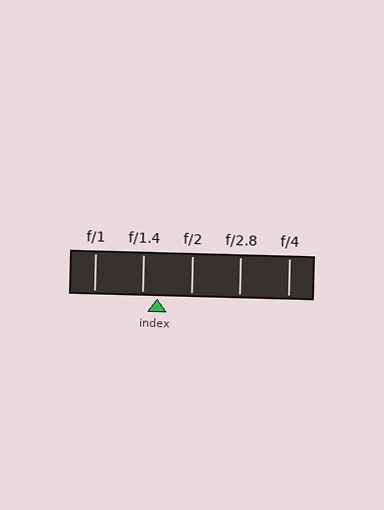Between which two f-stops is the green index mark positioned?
The index mark is between f/1.4 and f/2.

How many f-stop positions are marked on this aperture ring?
There are 5 f-stop positions marked.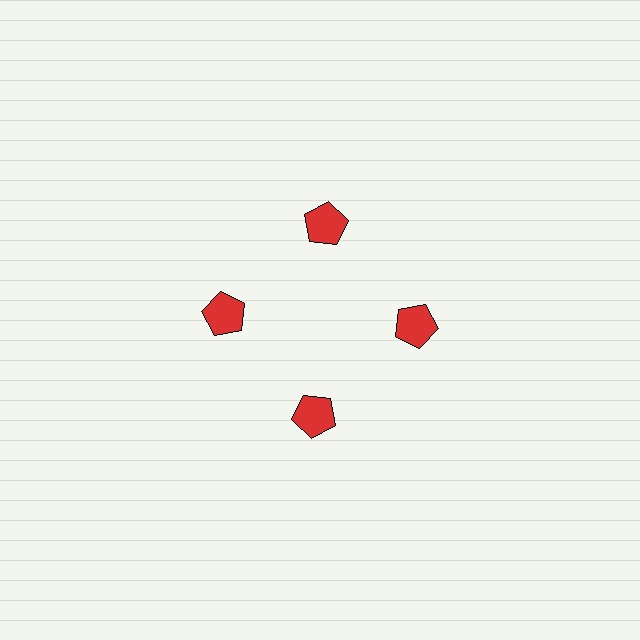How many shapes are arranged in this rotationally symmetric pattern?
There are 4 shapes, arranged in 4 groups of 1.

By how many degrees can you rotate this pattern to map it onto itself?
The pattern maps onto itself every 90 degrees of rotation.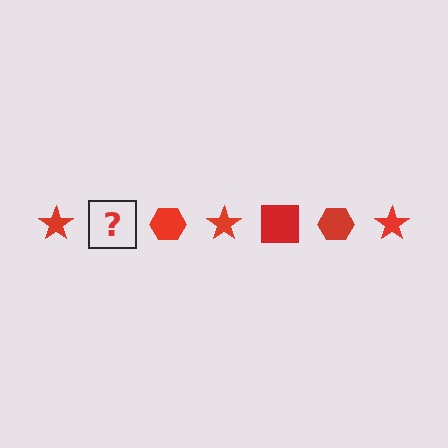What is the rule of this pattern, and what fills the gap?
The rule is that the pattern cycles through star, square, hexagon shapes in red. The gap should be filled with a red square.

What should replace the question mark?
The question mark should be replaced with a red square.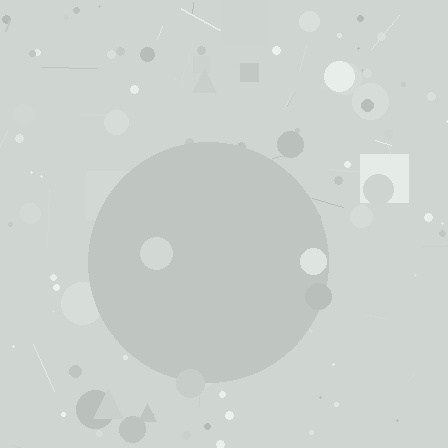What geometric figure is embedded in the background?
A circle is embedded in the background.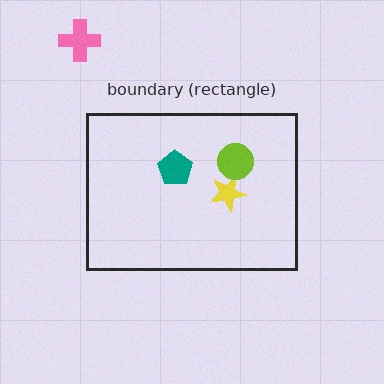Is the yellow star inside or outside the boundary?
Inside.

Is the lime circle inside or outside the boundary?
Inside.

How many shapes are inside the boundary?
3 inside, 1 outside.